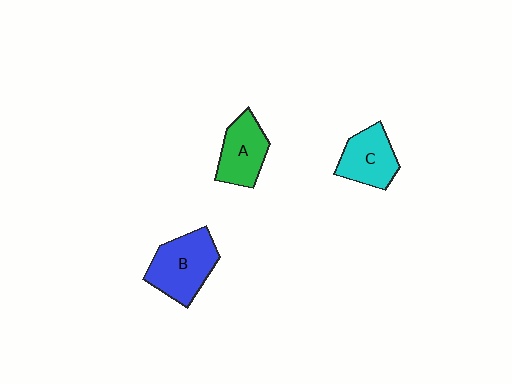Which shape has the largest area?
Shape B (blue).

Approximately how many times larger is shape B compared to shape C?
Approximately 1.3 times.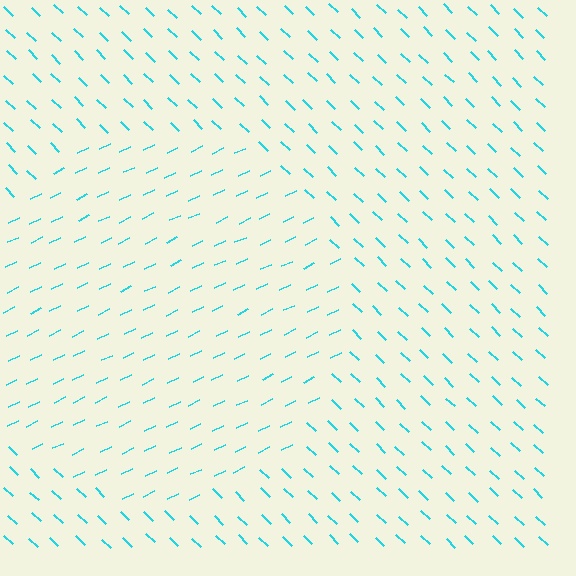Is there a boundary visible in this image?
Yes, there is a texture boundary formed by a change in line orientation.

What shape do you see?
I see a circle.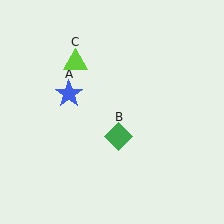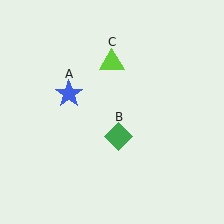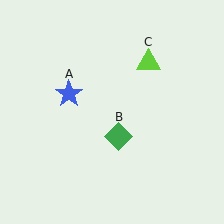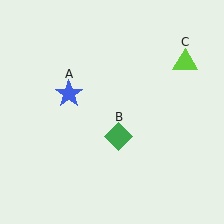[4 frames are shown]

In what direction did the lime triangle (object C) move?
The lime triangle (object C) moved right.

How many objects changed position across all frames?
1 object changed position: lime triangle (object C).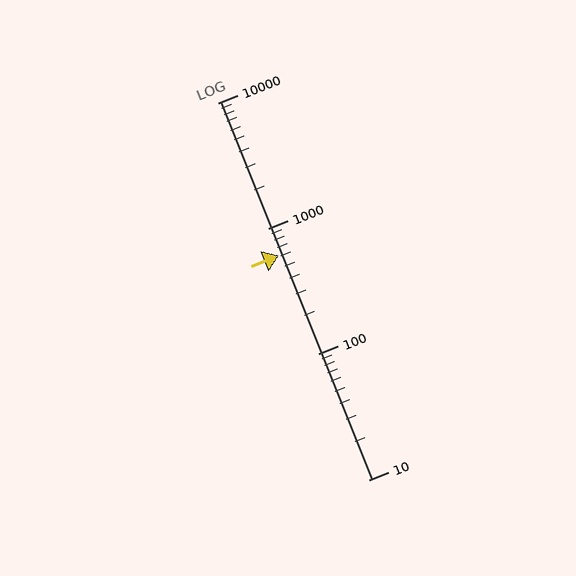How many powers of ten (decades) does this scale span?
The scale spans 3 decades, from 10 to 10000.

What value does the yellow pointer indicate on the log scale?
The pointer indicates approximately 610.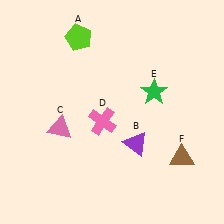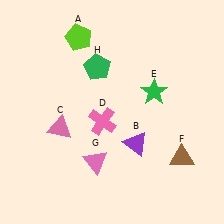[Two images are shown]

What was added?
A pink triangle (G), a green pentagon (H) were added in Image 2.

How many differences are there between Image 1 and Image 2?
There are 2 differences between the two images.